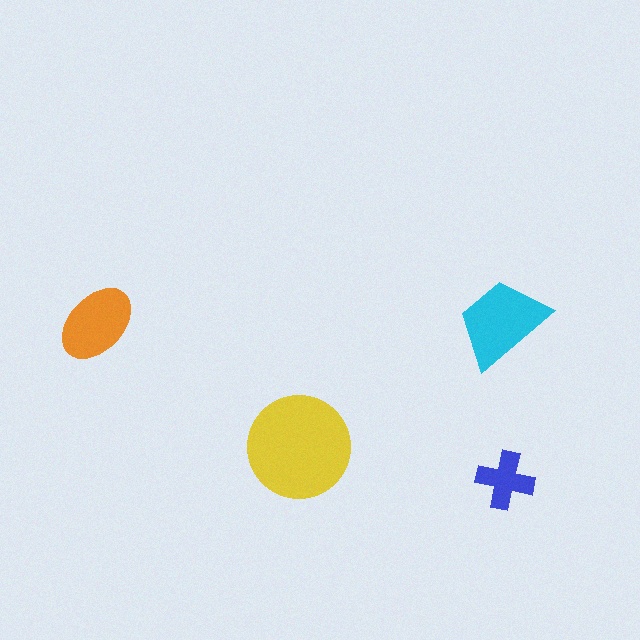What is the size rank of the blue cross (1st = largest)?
4th.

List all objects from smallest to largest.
The blue cross, the orange ellipse, the cyan trapezoid, the yellow circle.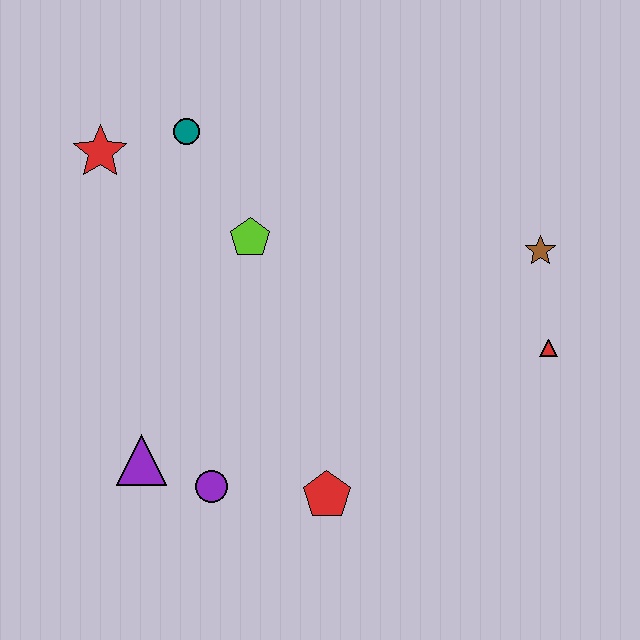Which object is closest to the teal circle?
The red star is closest to the teal circle.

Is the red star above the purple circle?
Yes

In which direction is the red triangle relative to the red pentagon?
The red triangle is to the right of the red pentagon.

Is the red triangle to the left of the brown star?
No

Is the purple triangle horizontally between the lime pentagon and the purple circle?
No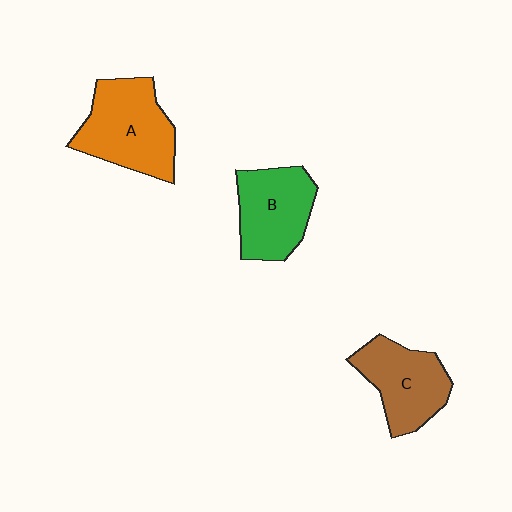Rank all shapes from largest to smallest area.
From largest to smallest: A (orange), B (green), C (brown).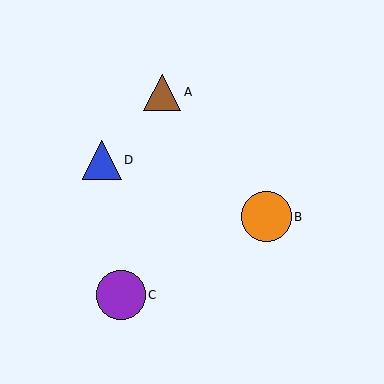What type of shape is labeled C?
Shape C is a purple circle.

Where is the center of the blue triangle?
The center of the blue triangle is at (102, 160).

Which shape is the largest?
The orange circle (labeled B) is the largest.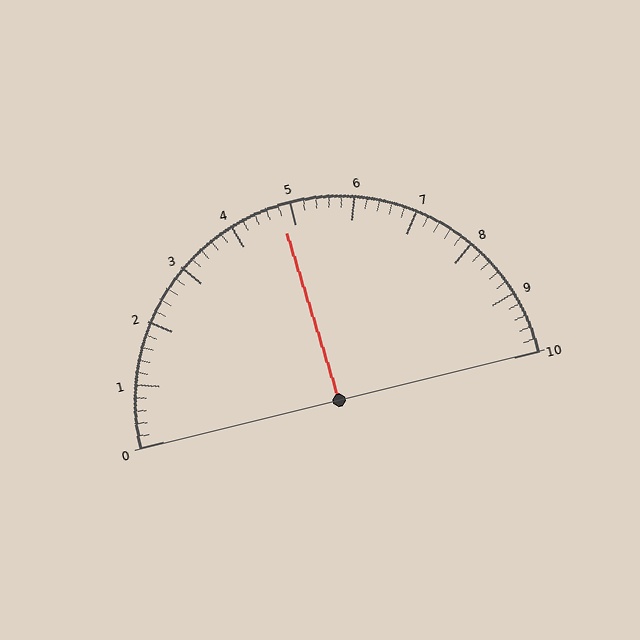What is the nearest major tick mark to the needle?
The nearest major tick mark is 5.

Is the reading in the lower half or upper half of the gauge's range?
The reading is in the lower half of the range (0 to 10).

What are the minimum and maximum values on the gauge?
The gauge ranges from 0 to 10.